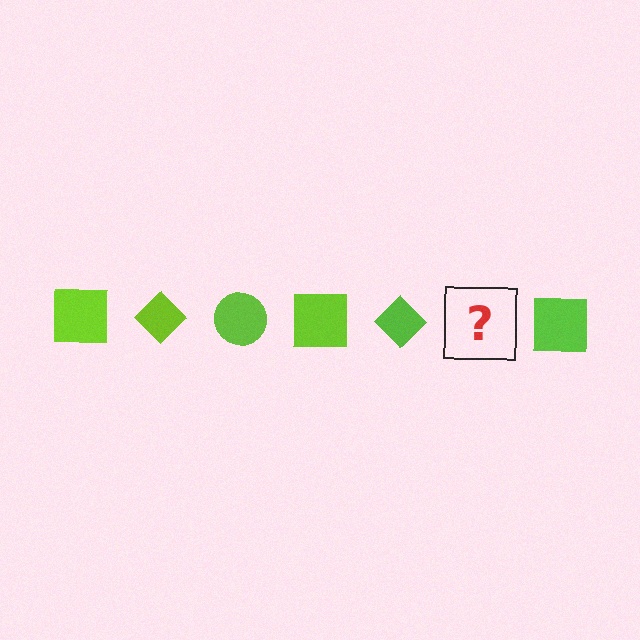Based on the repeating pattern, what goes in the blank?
The blank should be a lime circle.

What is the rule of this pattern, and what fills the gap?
The rule is that the pattern cycles through square, diamond, circle shapes in lime. The gap should be filled with a lime circle.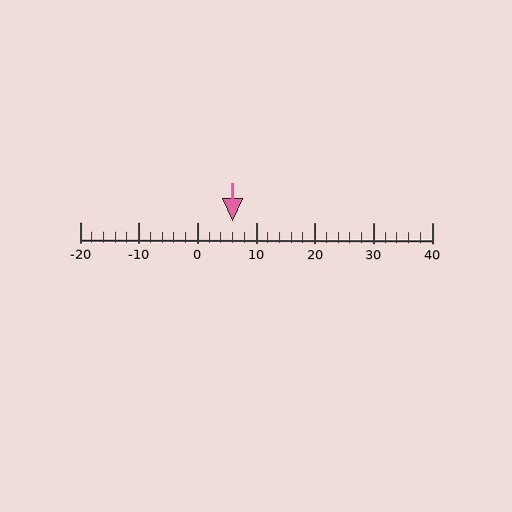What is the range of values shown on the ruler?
The ruler shows values from -20 to 40.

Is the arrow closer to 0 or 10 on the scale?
The arrow is closer to 10.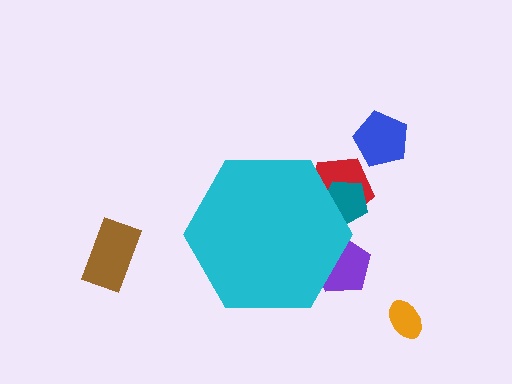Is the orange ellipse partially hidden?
No, the orange ellipse is fully visible.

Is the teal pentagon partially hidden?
Yes, the teal pentagon is partially hidden behind the cyan hexagon.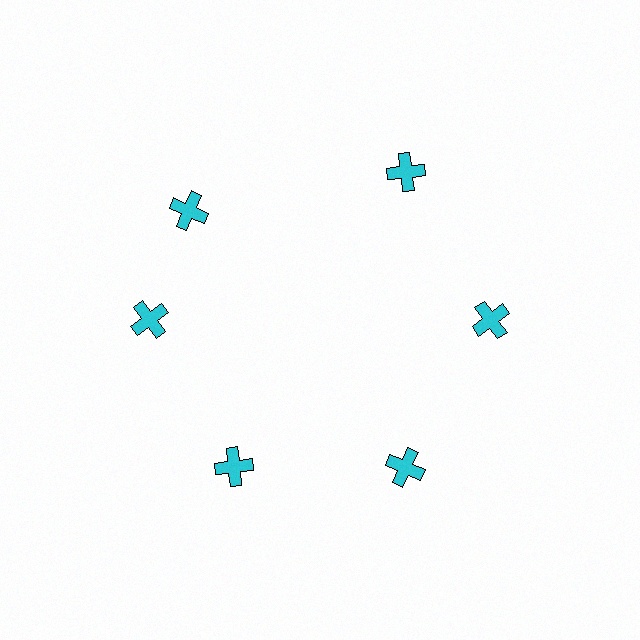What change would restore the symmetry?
The symmetry would be restored by rotating it back into even spacing with its neighbors so that all 6 crosses sit at equal angles and equal distance from the center.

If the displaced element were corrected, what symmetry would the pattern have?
It would have 6-fold rotational symmetry — the pattern would map onto itself every 60 degrees.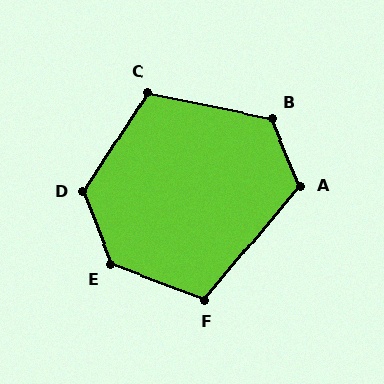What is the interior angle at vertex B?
Approximately 124 degrees (obtuse).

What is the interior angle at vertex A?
Approximately 117 degrees (obtuse).